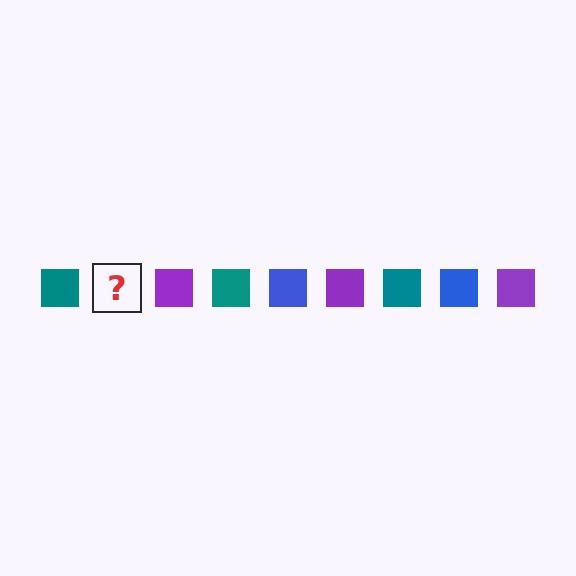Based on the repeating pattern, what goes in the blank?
The blank should be a blue square.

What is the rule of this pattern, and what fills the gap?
The rule is that the pattern cycles through teal, blue, purple squares. The gap should be filled with a blue square.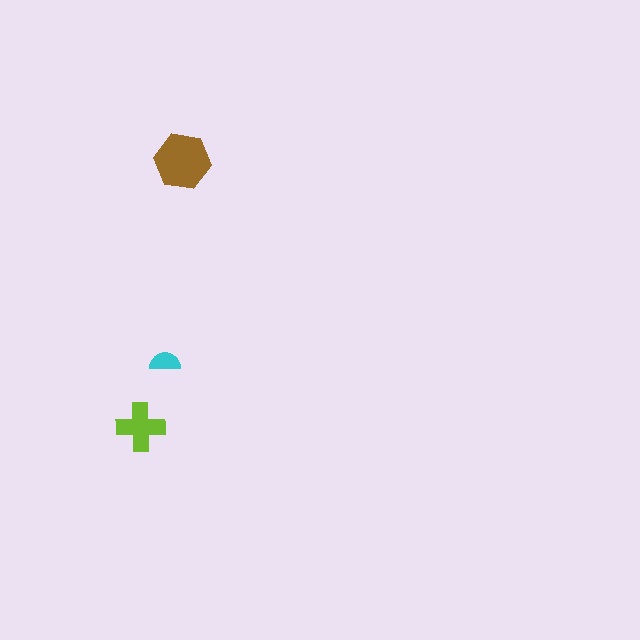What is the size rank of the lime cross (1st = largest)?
2nd.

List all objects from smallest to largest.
The cyan semicircle, the lime cross, the brown hexagon.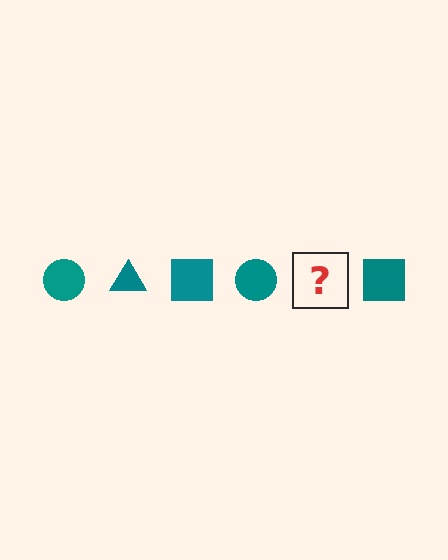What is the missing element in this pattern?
The missing element is a teal triangle.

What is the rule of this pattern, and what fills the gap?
The rule is that the pattern cycles through circle, triangle, square shapes in teal. The gap should be filled with a teal triangle.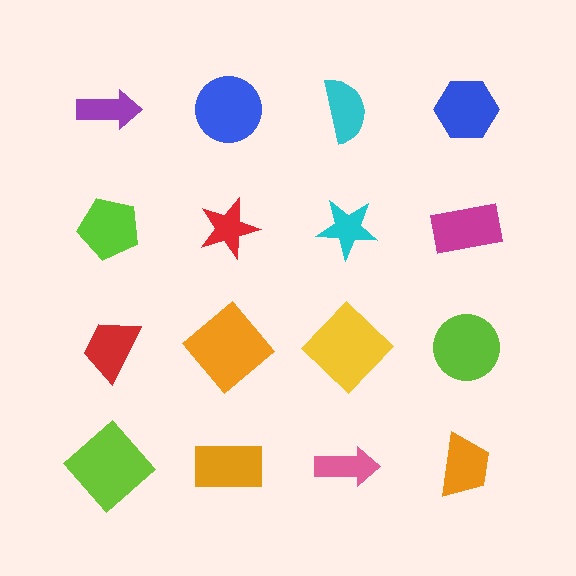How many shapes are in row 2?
4 shapes.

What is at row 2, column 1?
A lime pentagon.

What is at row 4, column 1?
A lime diamond.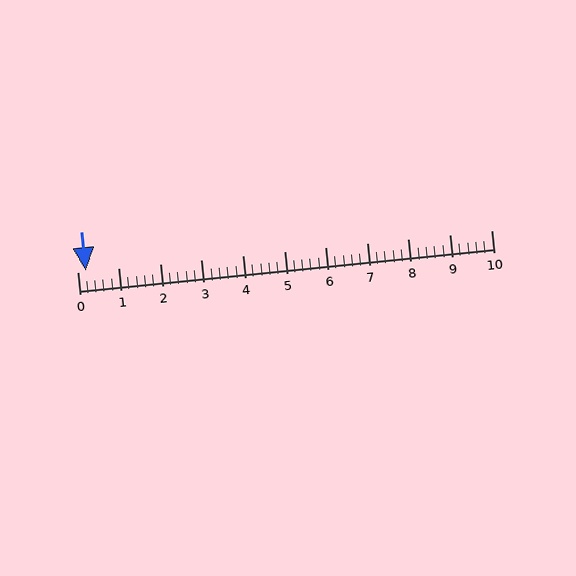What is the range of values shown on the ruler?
The ruler shows values from 0 to 10.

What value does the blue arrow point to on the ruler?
The blue arrow points to approximately 0.2.